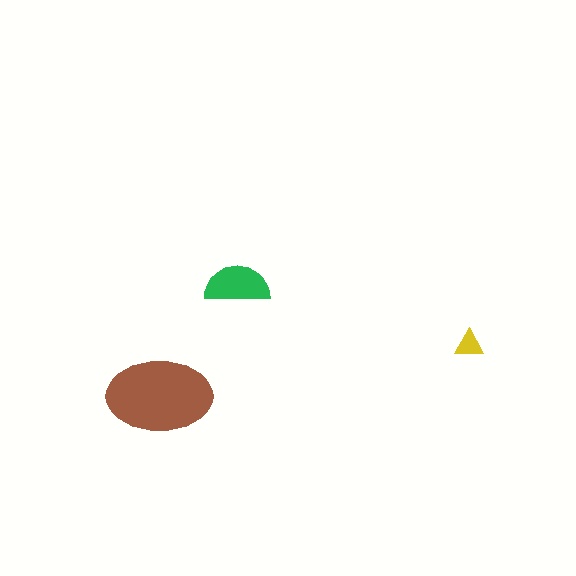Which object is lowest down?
The brown ellipse is bottommost.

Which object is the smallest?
The yellow triangle.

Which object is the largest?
The brown ellipse.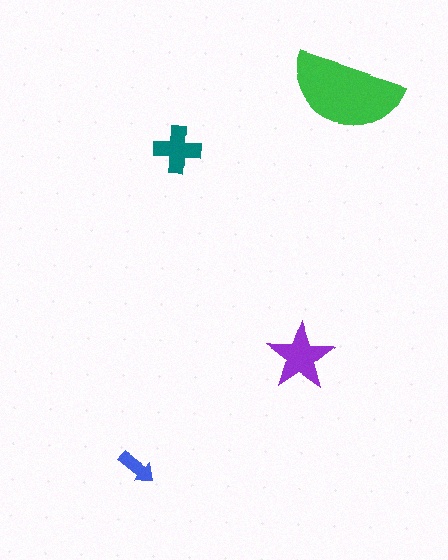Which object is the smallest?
The blue arrow.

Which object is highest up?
The green semicircle is topmost.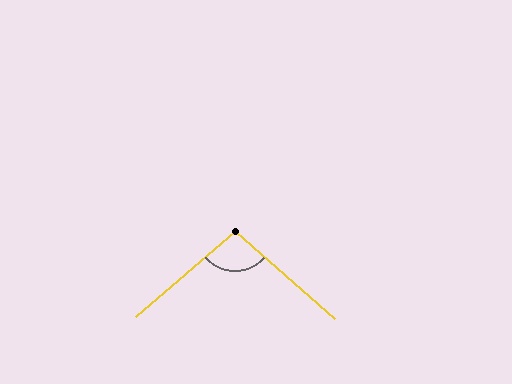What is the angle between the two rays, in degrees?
Approximately 98 degrees.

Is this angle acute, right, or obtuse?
It is obtuse.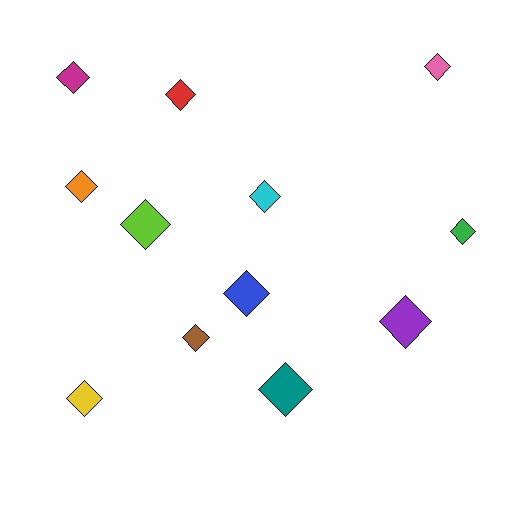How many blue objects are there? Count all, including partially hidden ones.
There is 1 blue object.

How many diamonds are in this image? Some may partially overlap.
There are 12 diamonds.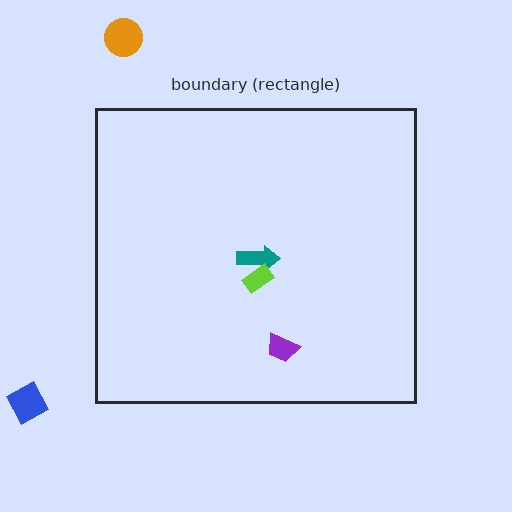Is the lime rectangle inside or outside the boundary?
Inside.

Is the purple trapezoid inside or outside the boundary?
Inside.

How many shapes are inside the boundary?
3 inside, 2 outside.